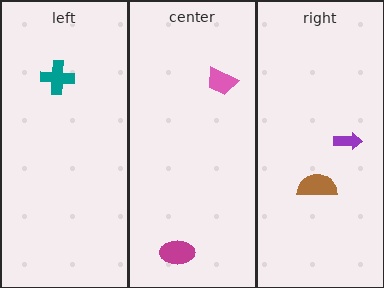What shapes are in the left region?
The teal cross.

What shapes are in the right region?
The purple arrow, the brown semicircle.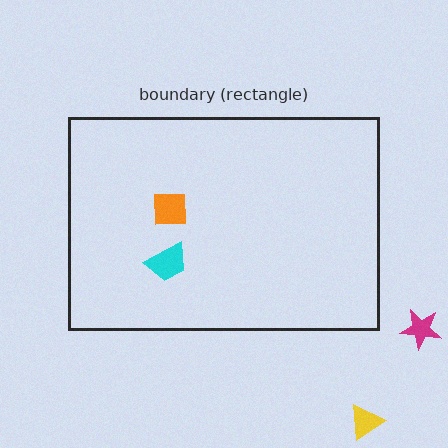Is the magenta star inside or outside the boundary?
Outside.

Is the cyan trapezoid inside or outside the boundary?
Inside.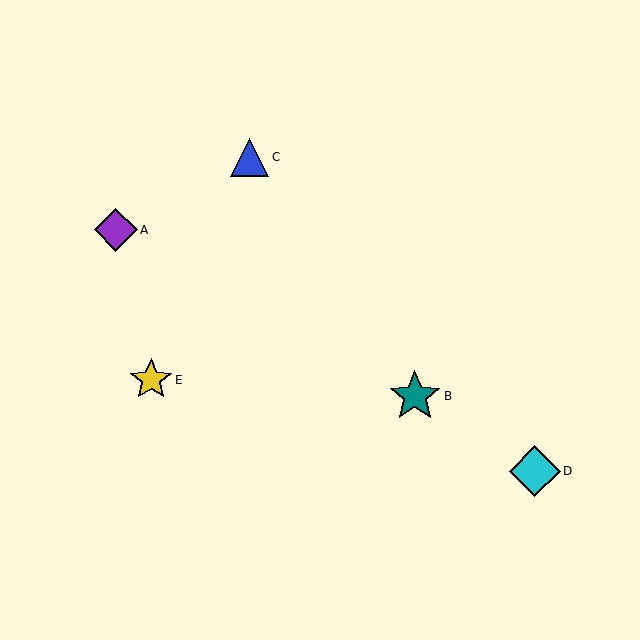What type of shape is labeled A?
Shape A is a purple diamond.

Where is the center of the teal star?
The center of the teal star is at (415, 396).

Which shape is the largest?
The teal star (labeled B) is the largest.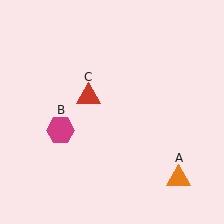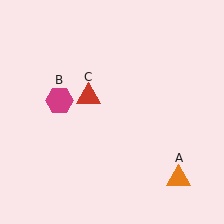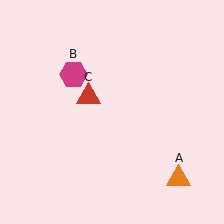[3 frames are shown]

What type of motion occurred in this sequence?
The magenta hexagon (object B) rotated clockwise around the center of the scene.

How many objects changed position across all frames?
1 object changed position: magenta hexagon (object B).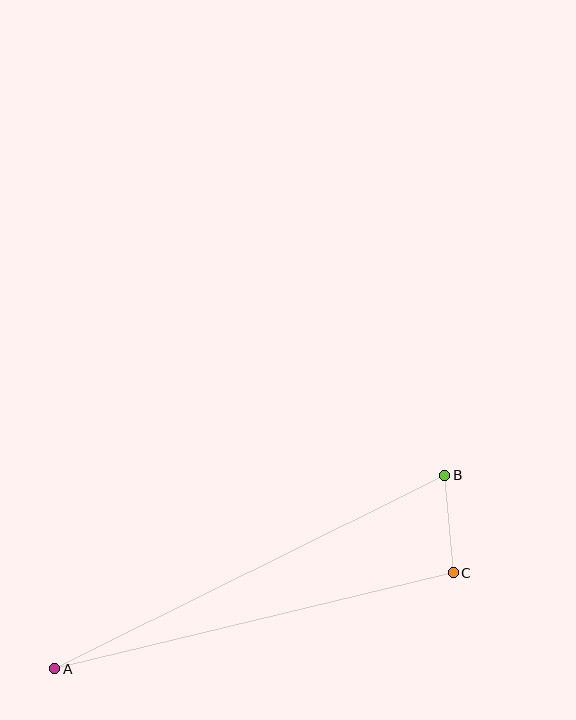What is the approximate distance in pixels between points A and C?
The distance between A and C is approximately 410 pixels.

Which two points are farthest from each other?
Points A and B are farthest from each other.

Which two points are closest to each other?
Points B and C are closest to each other.